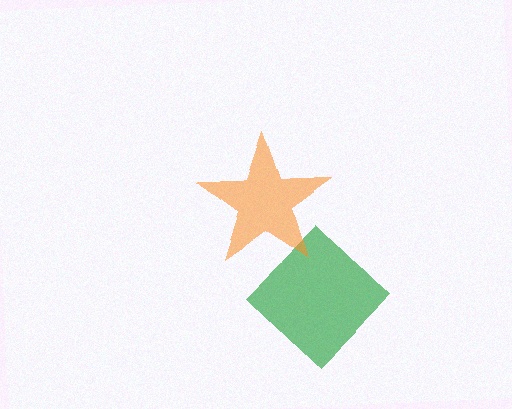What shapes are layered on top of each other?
The layered shapes are: a green diamond, an orange star.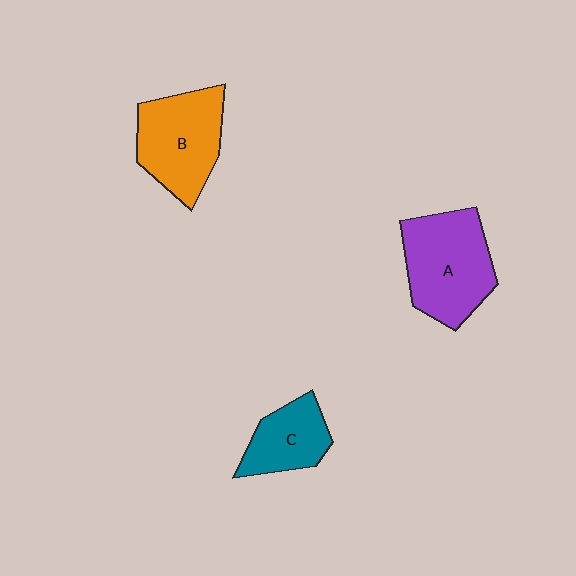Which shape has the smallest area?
Shape C (teal).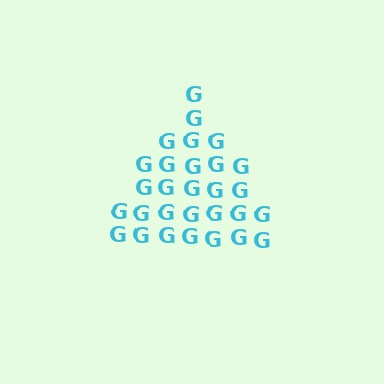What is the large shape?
The large shape is a triangle.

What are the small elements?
The small elements are letter G's.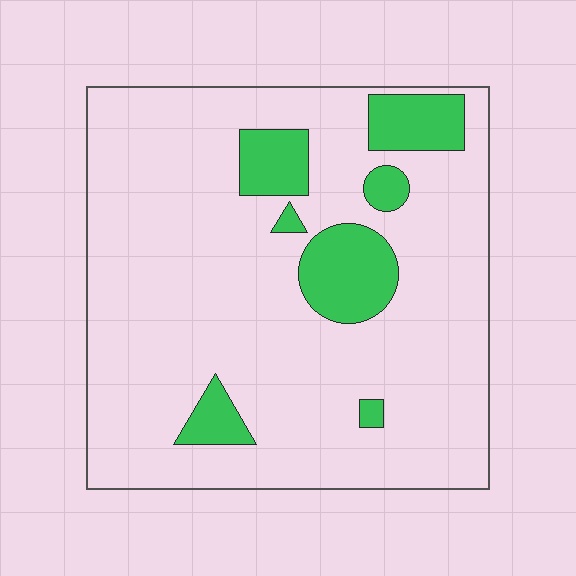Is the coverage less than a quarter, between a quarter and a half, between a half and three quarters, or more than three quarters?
Less than a quarter.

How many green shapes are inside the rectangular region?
7.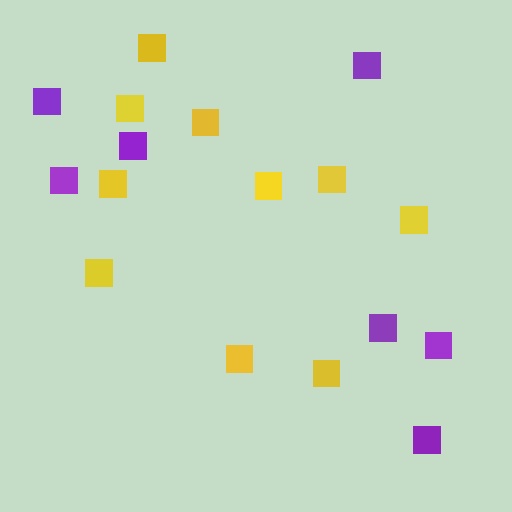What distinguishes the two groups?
There are 2 groups: one group of yellow squares (10) and one group of purple squares (7).